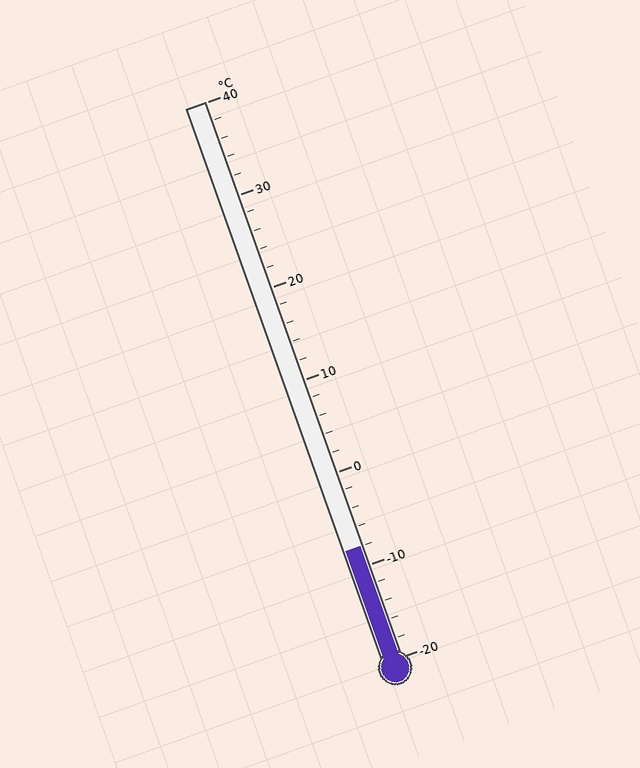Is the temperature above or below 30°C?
The temperature is below 30°C.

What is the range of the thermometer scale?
The thermometer scale ranges from -20°C to 40°C.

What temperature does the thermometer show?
The thermometer shows approximately -8°C.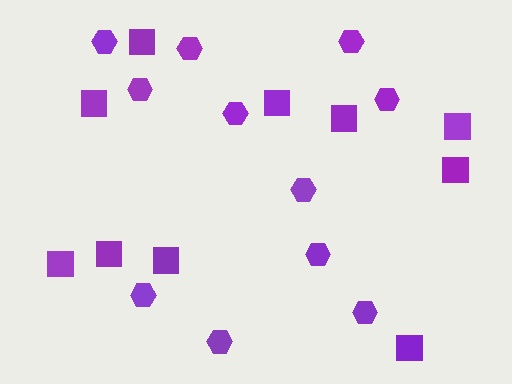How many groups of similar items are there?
There are 2 groups: one group of squares (10) and one group of hexagons (11).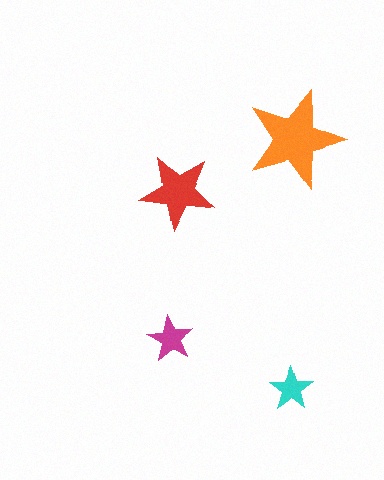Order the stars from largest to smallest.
the orange one, the red one, the magenta one, the cyan one.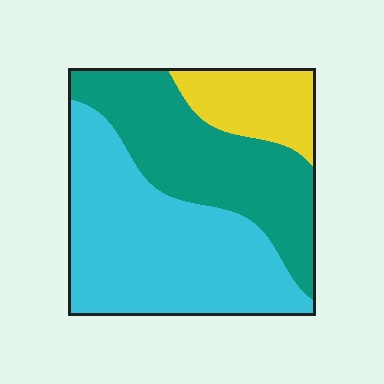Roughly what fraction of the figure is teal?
Teal takes up about three eighths (3/8) of the figure.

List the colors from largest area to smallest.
From largest to smallest: cyan, teal, yellow.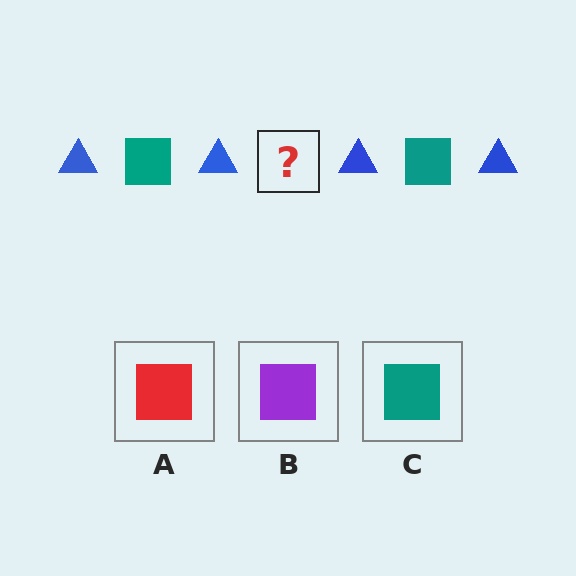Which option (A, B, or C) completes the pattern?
C.